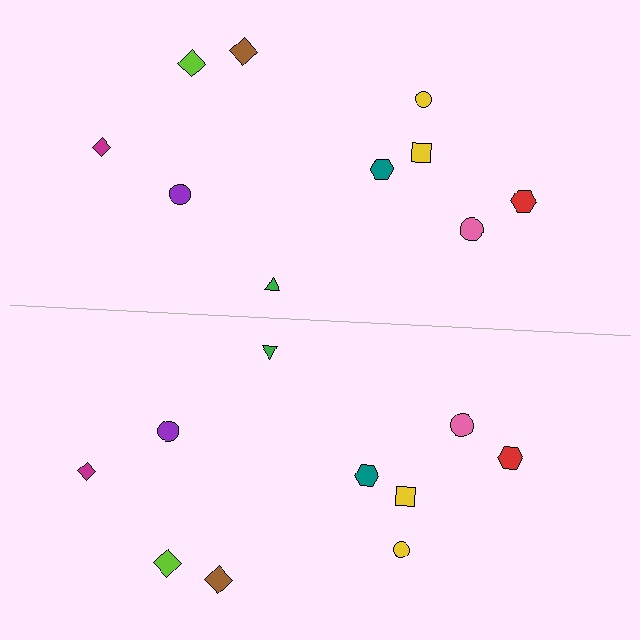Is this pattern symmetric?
Yes, this pattern has bilateral (reflection) symmetry.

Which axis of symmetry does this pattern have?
The pattern has a horizontal axis of symmetry running through the center of the image.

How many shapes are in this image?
There are 20 shapes in this image.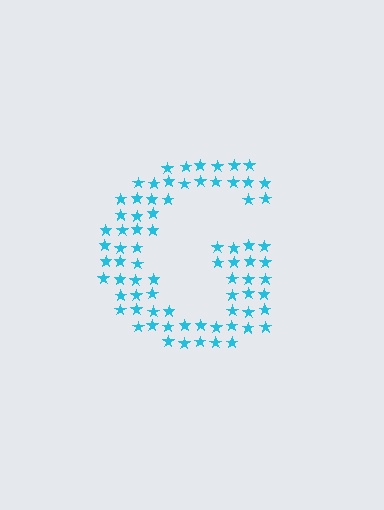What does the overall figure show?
The overall figure shows the letter G.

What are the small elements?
The small elements are stars.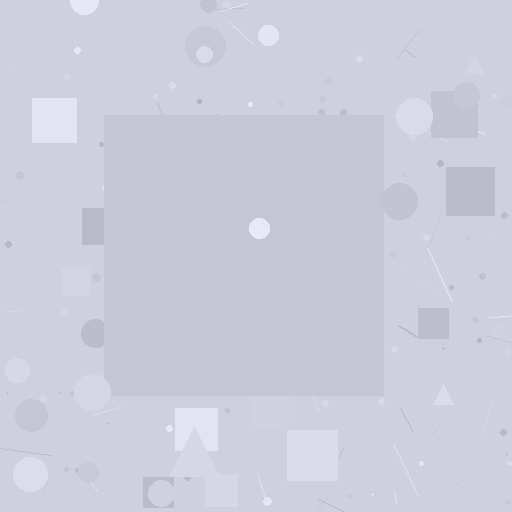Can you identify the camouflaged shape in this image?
The camouflaged shape is a square.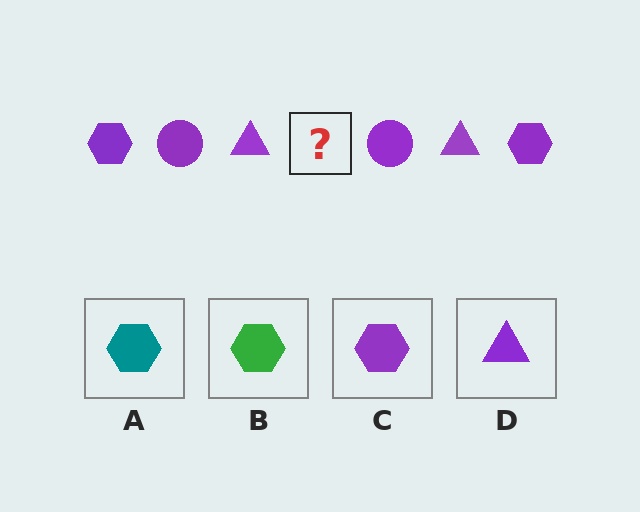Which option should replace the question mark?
Option C.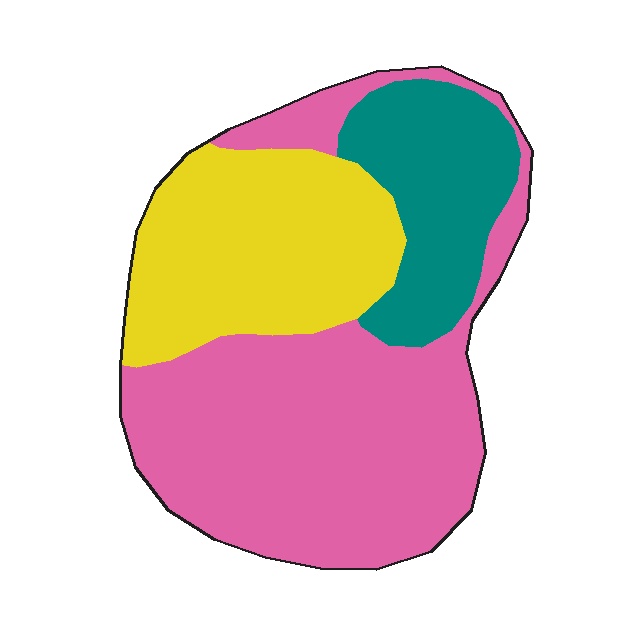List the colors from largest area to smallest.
From largest to smallest: pink, yellow, teal.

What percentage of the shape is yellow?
Yellow covers about 30% of the shape.